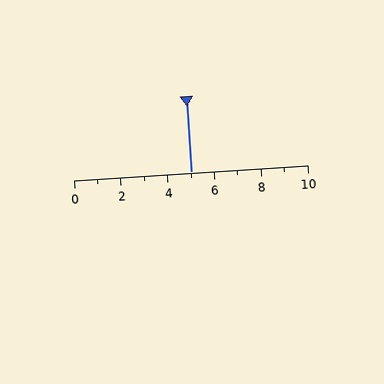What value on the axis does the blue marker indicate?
The marker indicates approximately 5.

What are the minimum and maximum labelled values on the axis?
The axis runs from 0 to 10.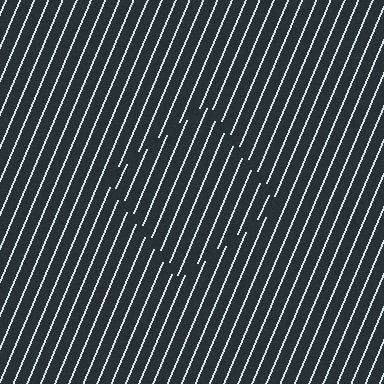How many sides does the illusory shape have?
4 sides — the line-ends trace a square.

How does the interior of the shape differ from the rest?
The interior of the shape contains the same grating, shifted by half a period — the contour is defined by the phase discontinuity where line-ends from the inner and outer gratings abut.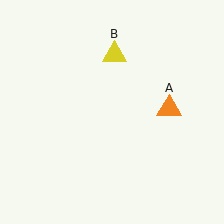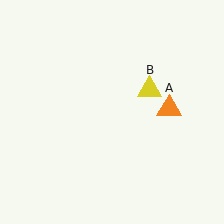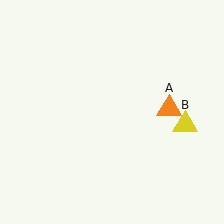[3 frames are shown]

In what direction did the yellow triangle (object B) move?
The yellow triangle (object B) moved down and to the right.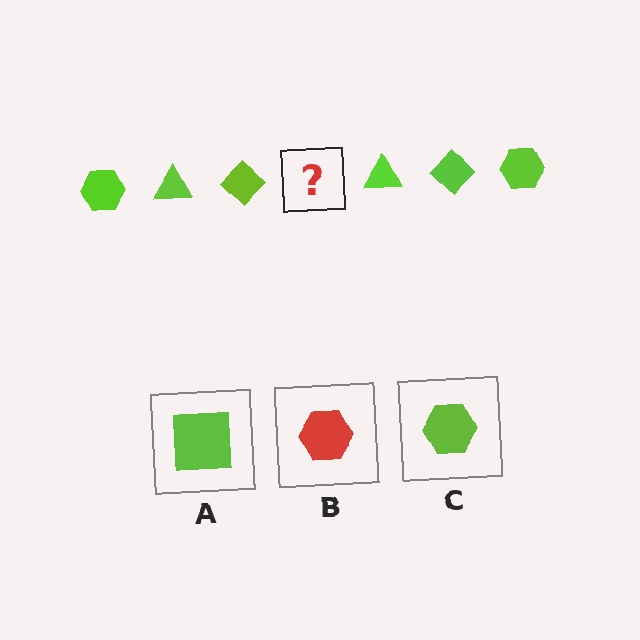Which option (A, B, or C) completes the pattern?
C.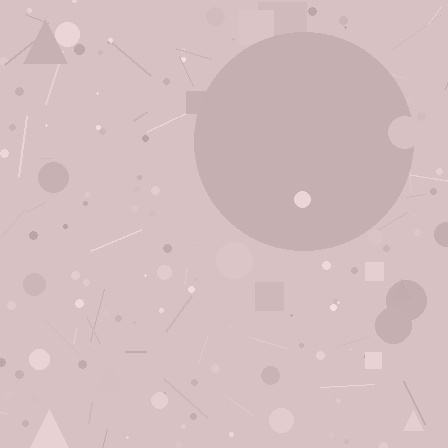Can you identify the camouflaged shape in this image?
The camouflaged shape is a circle.